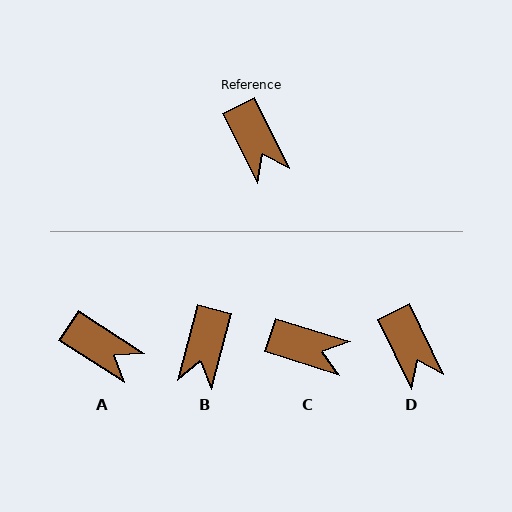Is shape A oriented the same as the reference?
No, it is off by about 31 degrees.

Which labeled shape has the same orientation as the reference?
D.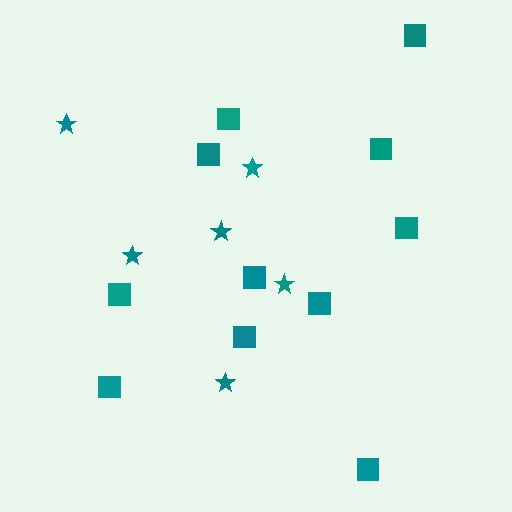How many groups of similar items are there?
There are 2 groups: one group of squares (11) and one group of stars (6).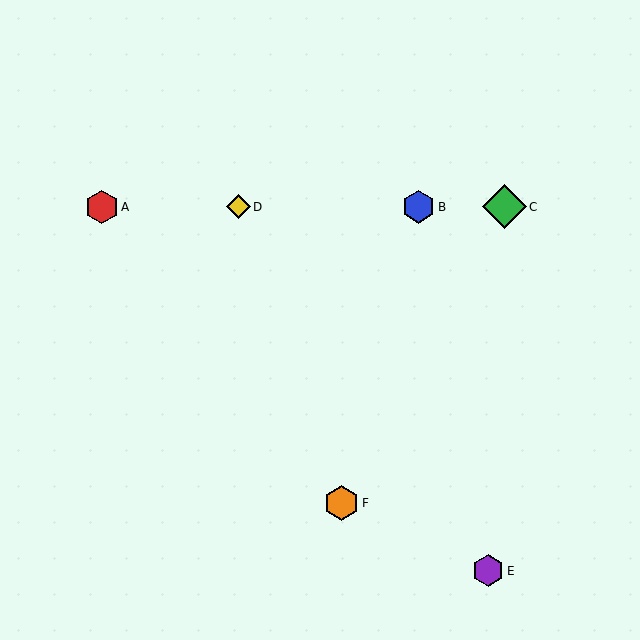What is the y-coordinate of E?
Object E is at y≈571.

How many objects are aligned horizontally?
4 objects (A, B, C, D) are aligned horizontally.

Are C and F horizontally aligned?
No, C is at y≈207 and F is at y≈503.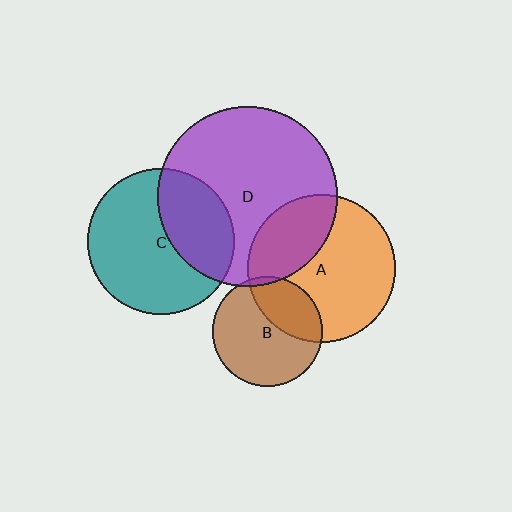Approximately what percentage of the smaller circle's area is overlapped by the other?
Approximately 30%.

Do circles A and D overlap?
Yes.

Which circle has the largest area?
Circle D (purple).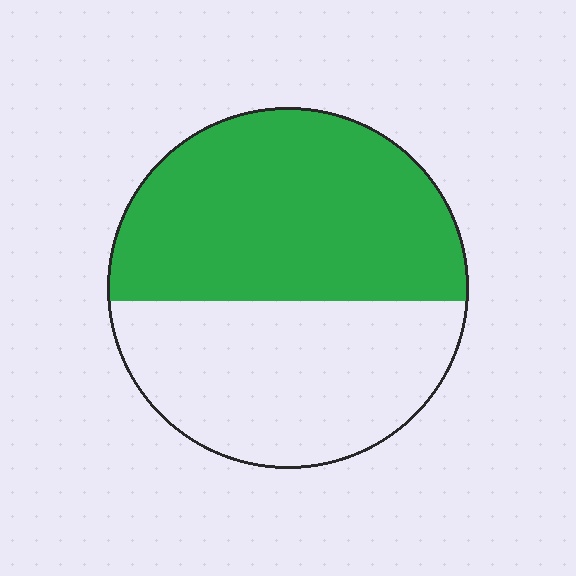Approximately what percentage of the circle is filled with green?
Approximately 55%.